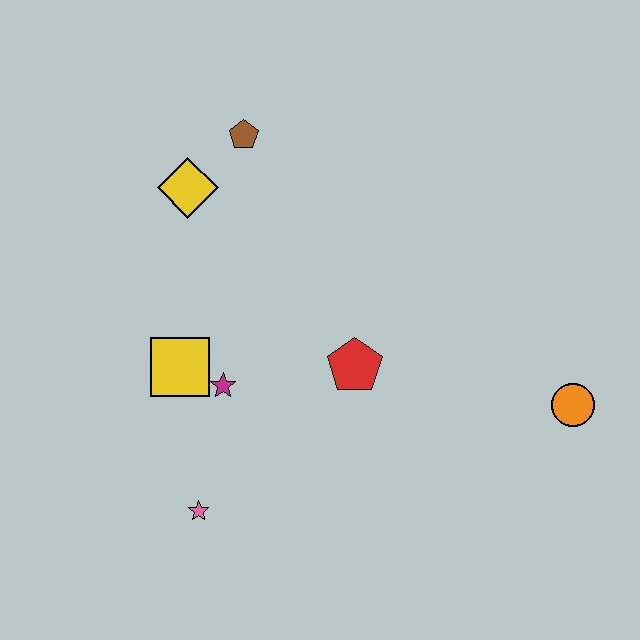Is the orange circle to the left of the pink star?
No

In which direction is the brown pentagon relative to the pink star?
The brown pentagon is above the pink star.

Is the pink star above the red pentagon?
No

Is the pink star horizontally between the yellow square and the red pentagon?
Yes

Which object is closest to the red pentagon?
The magenta star is closest to the red pentagon.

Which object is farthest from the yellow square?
The orange circle is farthest from the yellow square.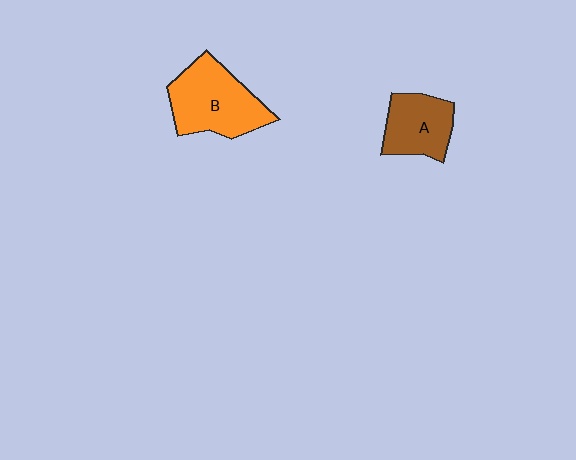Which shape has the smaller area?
Shape A (brown).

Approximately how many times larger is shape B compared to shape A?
Approximately 1.5 times.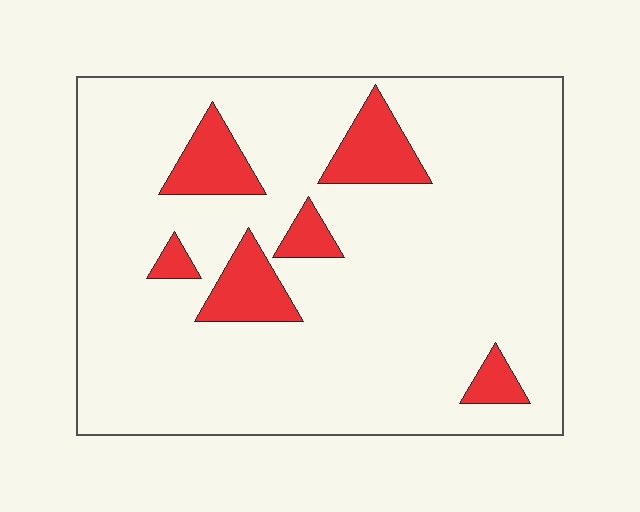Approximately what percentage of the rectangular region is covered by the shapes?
Approximately 15%.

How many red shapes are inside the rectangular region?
6.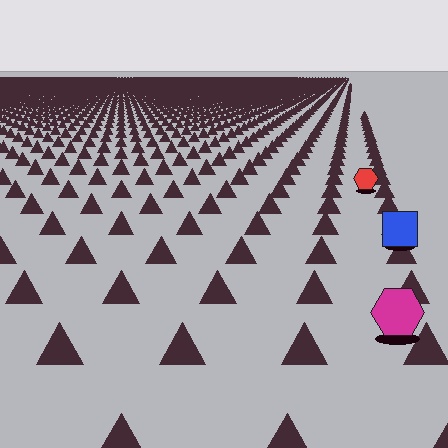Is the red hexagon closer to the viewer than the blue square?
No. The blue square is closer — you can tell from the texture gradient: the ground texture is coarser near it.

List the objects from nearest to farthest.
From nearest to farthest: the magenta hexagon, the blue square, the red hexagon.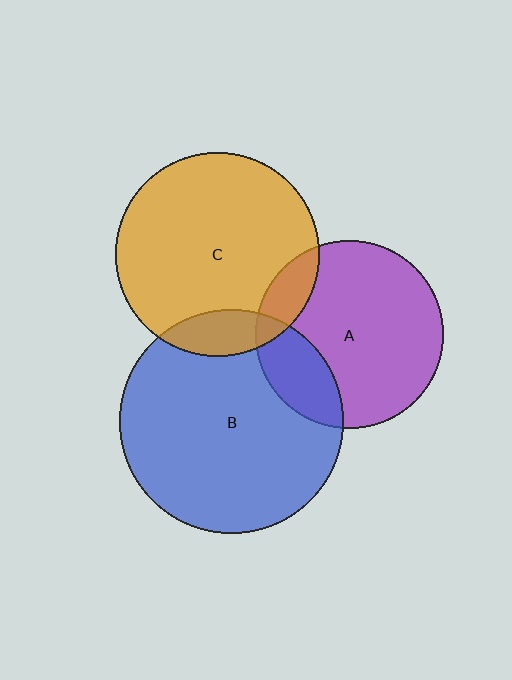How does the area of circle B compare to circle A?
Approximately 1.4 times.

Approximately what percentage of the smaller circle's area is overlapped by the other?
Approximately 15%.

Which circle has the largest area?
Circle B (blue).